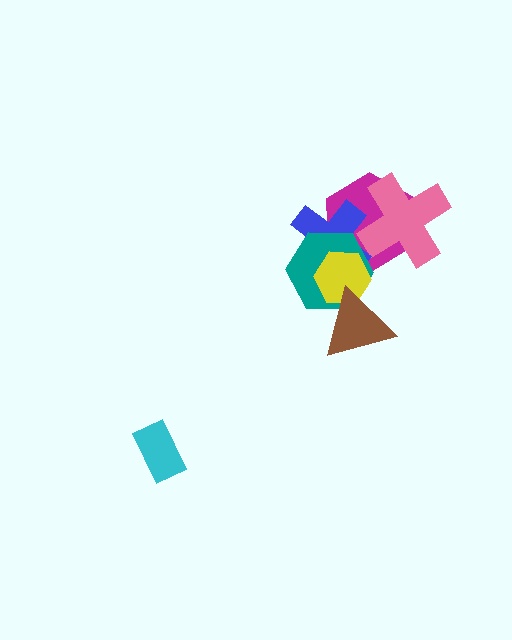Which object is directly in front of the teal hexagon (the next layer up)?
The yellow hexagon is directly in front of the teal hexagon.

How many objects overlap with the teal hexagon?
4 objects overlap with the teal hexagon.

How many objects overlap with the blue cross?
4 objects overlap with the blue cross.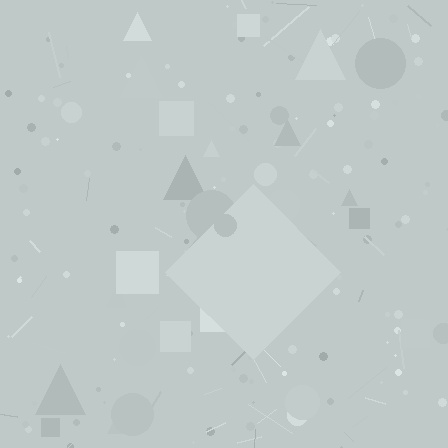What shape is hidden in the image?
A diamond is hidden in the image.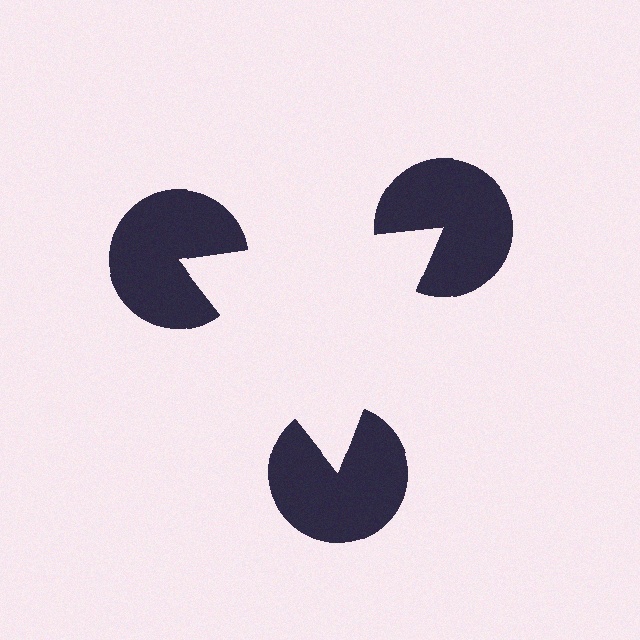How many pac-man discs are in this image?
There are 3 — one at each vertex of the illusory triangle.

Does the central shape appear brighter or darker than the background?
It typically appears slightly brighter than the background, even though no actual brightness change is drawn.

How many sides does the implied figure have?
3 sides.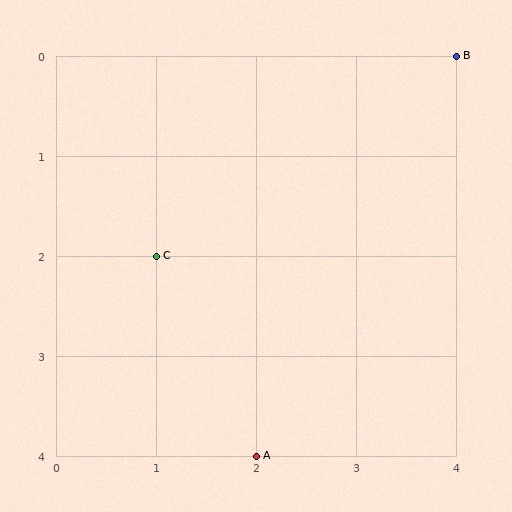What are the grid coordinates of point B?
Point B is at grid coordinates (4, 0).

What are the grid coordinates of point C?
Point C is at grid coordinates (1, 2).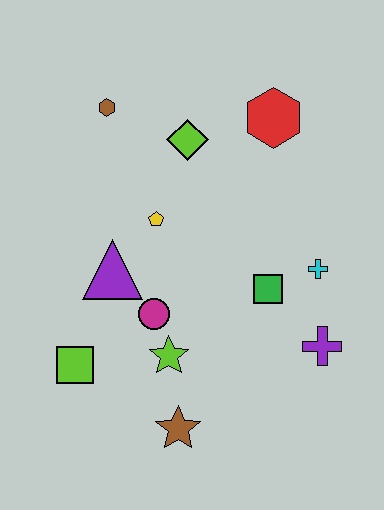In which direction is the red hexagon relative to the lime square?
The red hexagon is above the lime square.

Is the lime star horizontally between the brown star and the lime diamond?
No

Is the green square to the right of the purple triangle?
Yes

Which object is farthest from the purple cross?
The brown hexagon is farthest from the purple cross.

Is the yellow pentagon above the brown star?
Yes